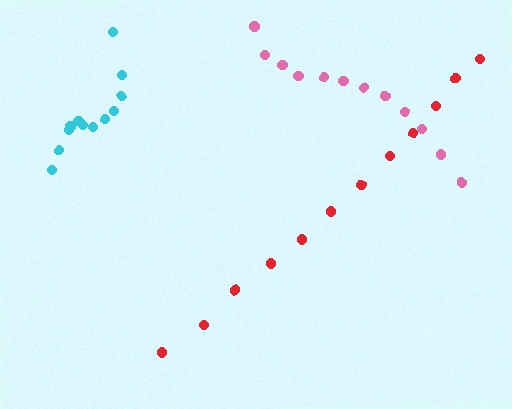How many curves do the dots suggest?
There are 3 distinct paths.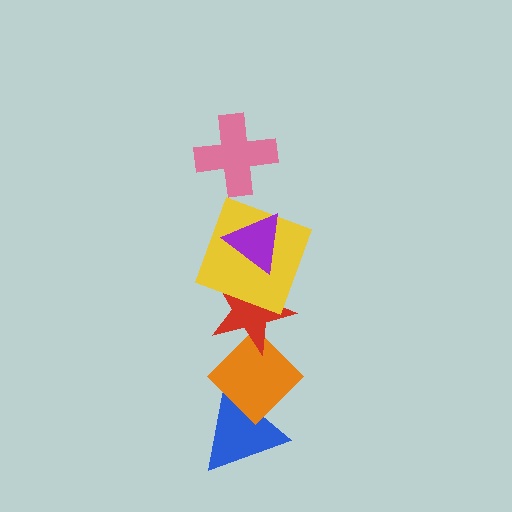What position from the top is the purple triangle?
The purple triangle is 2nd from the top.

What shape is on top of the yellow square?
The purple triangle is on top of the yellow square.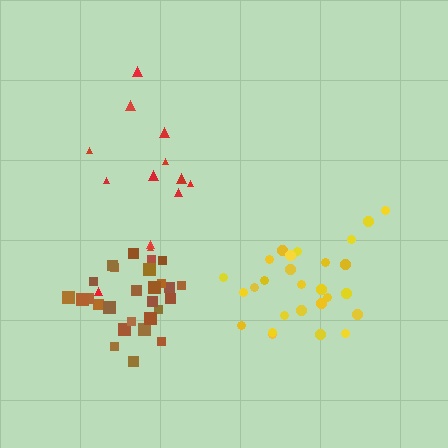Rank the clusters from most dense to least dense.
brown, yellow, red.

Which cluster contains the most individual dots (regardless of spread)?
Yellow (28).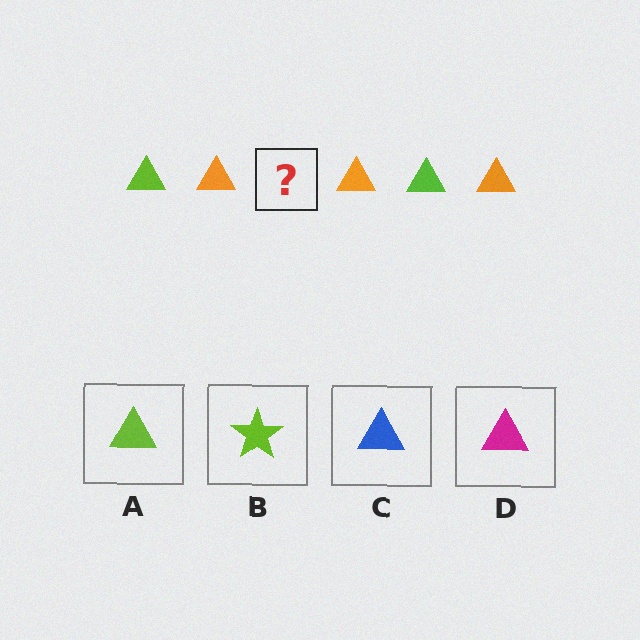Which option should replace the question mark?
Option A.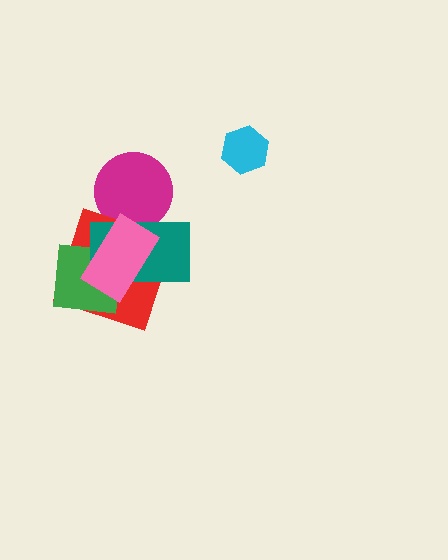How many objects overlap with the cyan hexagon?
0 objects overlap with the cyan hexagon.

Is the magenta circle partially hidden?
Yes, it is partially covered by another shape.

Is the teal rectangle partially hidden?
Yes, it is partially covered by another shape.